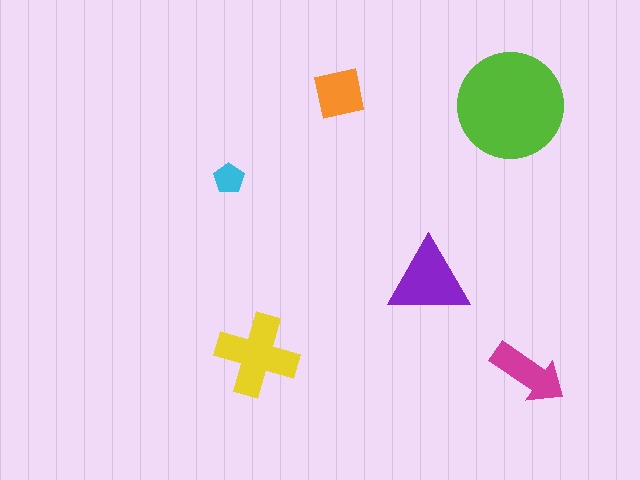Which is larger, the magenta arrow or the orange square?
The magenta arrow.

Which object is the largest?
The lime circle.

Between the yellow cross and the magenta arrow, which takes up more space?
The yellow cross.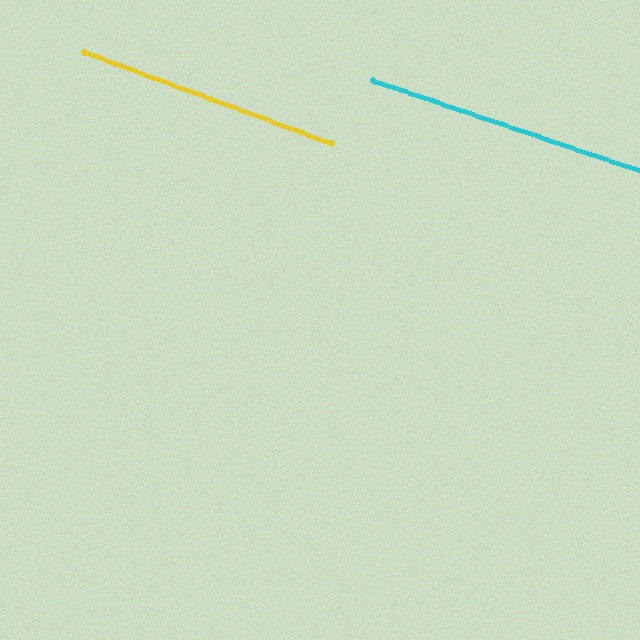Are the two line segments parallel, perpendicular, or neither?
Parallel — their directions differ by only 1.4°.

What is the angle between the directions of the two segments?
Approximately 1 degree.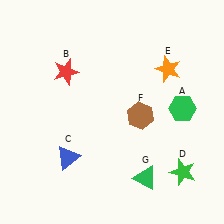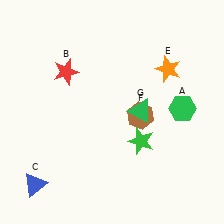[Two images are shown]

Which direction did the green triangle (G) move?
The green triangle (G) moved up.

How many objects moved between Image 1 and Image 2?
3 objects moved between the two images.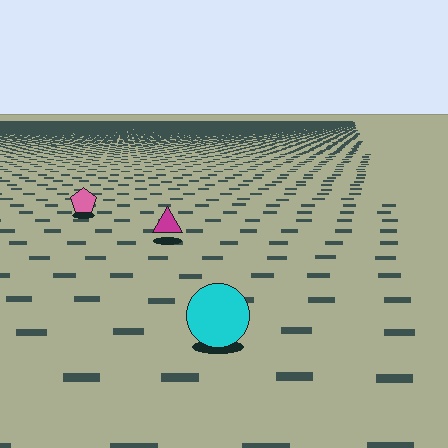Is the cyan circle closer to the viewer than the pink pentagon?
Yes. The cyan circle is closer — you can tell from the texture gradient: the ground texture is coarser near it.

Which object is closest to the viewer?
The cyan circle is closest. The texture marks near it are larger and more spread out.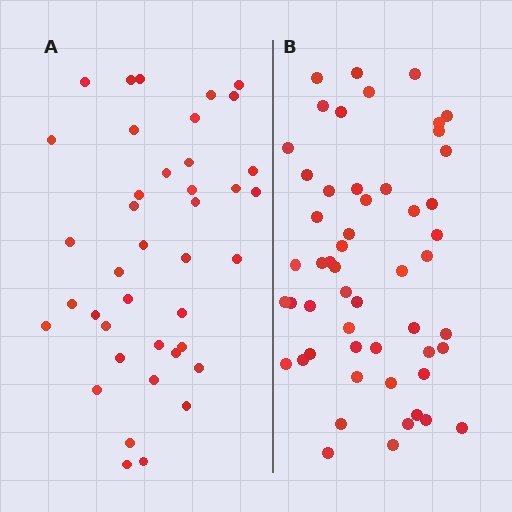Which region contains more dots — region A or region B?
Region B (the right region) has more dots.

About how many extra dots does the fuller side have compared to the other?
Region B has approximately 15 more dots than region A.